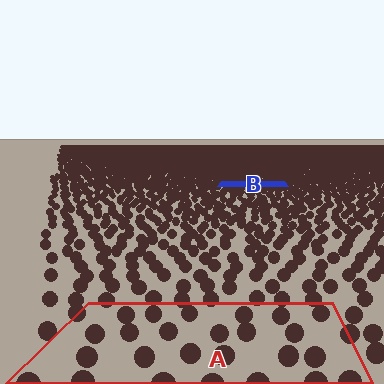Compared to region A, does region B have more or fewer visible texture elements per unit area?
Region B has more texture elements per unit area — they are packed more densely because it is farther away.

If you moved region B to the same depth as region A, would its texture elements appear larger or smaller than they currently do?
They would appear larger. At a closer depth, the same texture elements are projected at a bigger on-screen size.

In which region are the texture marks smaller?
The texture marks are smaller in region B, because it is farther away.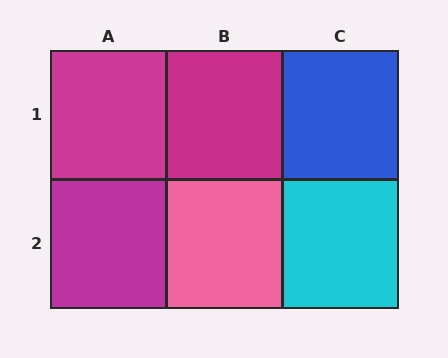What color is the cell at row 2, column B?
Pink.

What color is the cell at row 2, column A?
Magenta.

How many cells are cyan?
1 cell is cyan.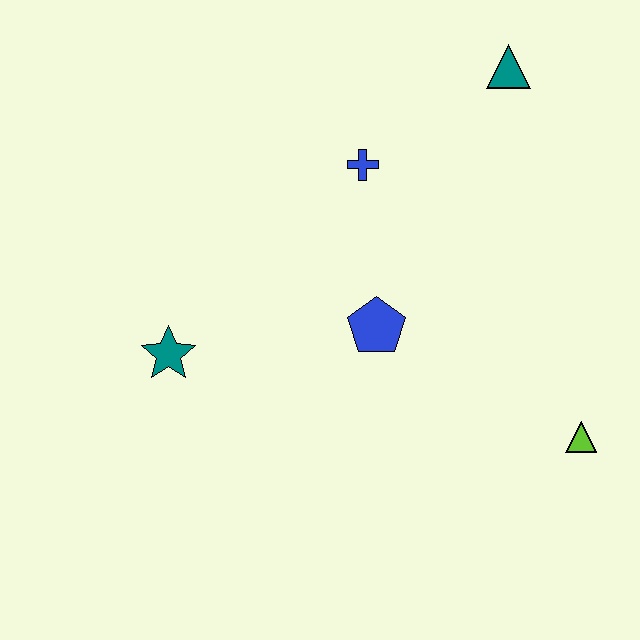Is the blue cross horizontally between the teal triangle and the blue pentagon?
No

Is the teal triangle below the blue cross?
No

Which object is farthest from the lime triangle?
The teal star is farthest from the lime triangle.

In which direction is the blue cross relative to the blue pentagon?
The blue cross is above the blue pentagon.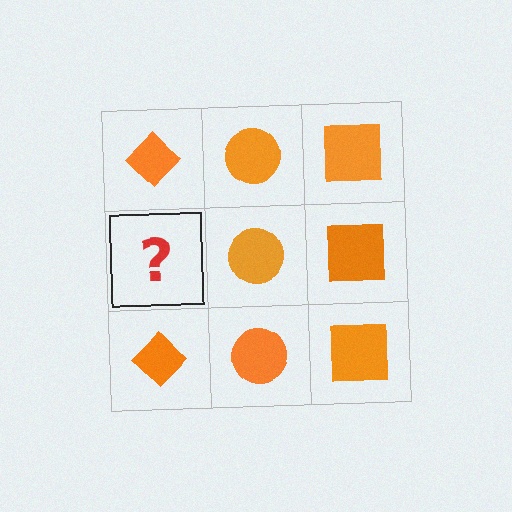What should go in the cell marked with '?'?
The missing cell should contain an orange diamond.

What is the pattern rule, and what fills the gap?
The rule is that each column has a consistent shape. The gap should be filled with an orange diamond.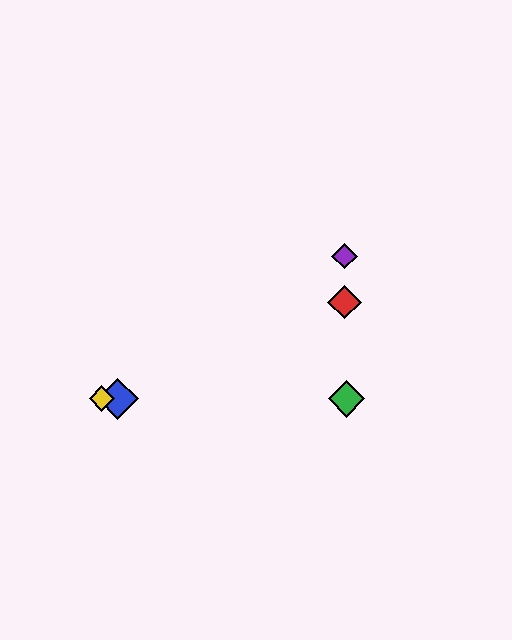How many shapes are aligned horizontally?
3 shapes (the blue diamond, the green diamond, the yellow diamond) are aligned horizontally.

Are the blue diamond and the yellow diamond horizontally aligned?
Yes, both are at y≈399.